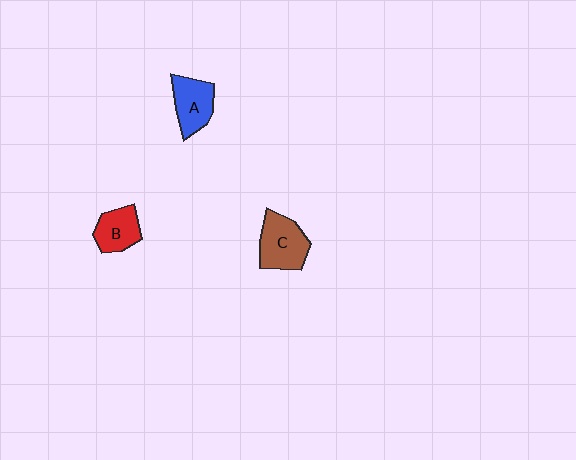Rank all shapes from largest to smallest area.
From largest to smallest: C (brown), A (blue), B (red).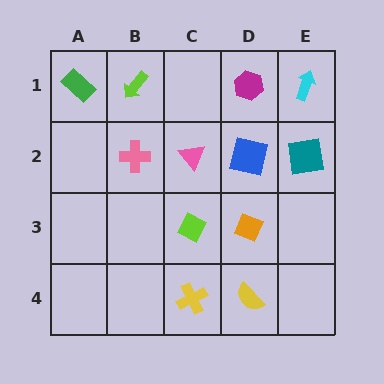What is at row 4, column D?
A yellow semicircle.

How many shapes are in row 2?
4 shapes.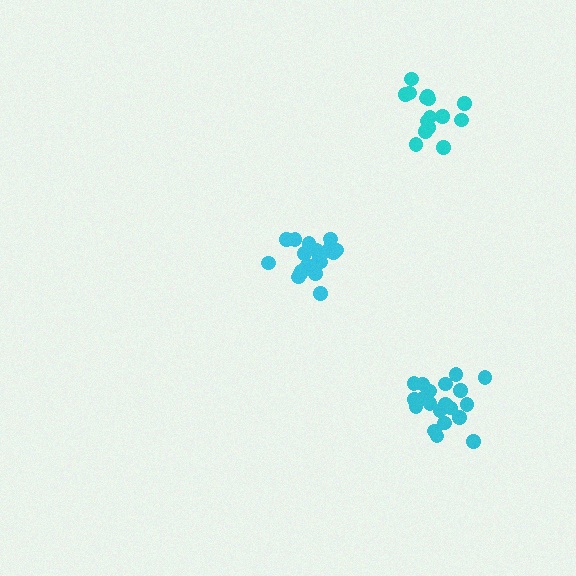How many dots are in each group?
Group 1: 20 dots, Group 2: 20 dots, Group 3: 15 dots (55 total).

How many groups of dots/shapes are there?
There are 3 groups.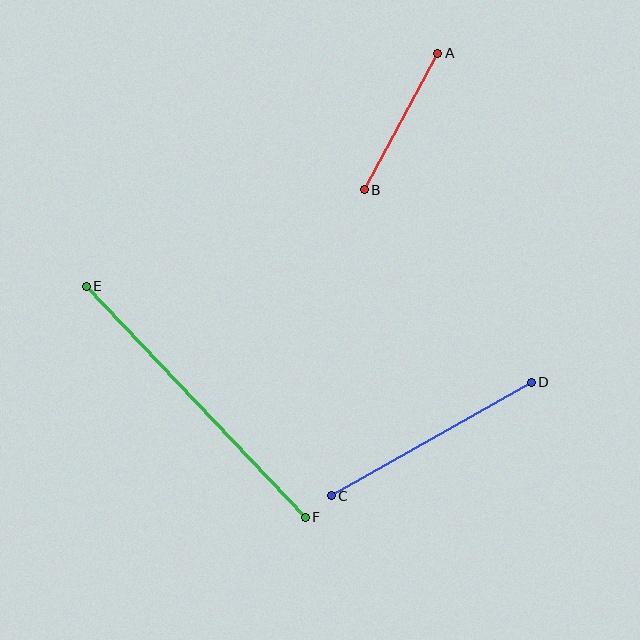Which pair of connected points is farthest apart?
Points E and F are farthest apart.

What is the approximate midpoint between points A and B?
The midpoint is at approximately (401, 122) pixels.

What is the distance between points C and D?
The distance is approximately 230 pixels.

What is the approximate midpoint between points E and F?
The midpoint is at approximately (196, 402) pixels.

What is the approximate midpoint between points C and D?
The midpoint is at approximately (431, 439) pixels.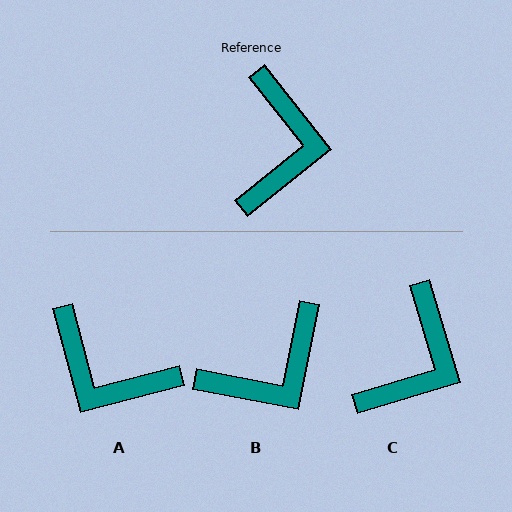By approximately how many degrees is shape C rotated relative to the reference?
Approximately 22 degrees clockwise.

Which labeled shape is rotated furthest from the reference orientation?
A, about 114 degrees away.